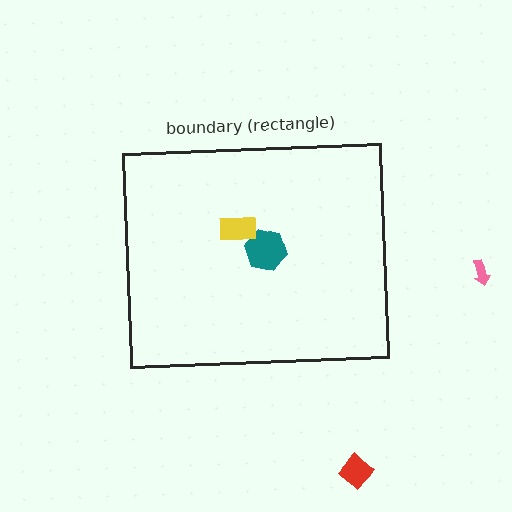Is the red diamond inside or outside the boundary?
Outside.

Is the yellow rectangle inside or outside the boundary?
Inside.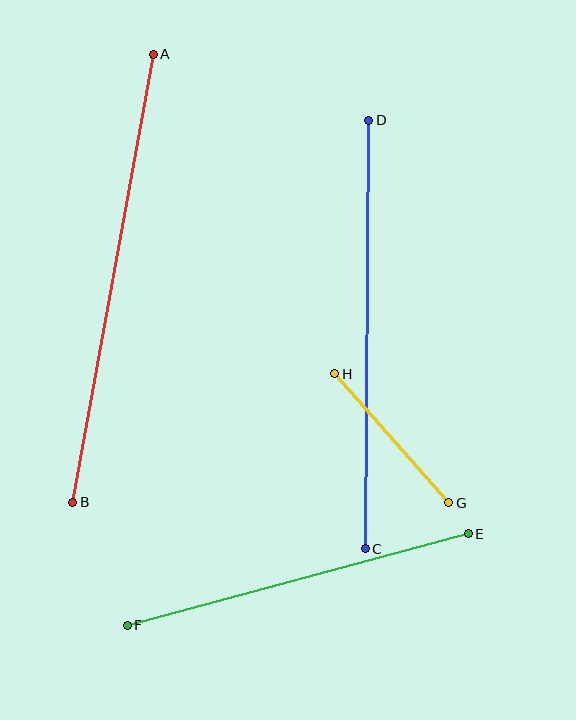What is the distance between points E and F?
The distance is approximately 353 pixels.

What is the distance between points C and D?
The distance is approximately 428 pixels.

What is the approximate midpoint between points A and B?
The midpoint is at approximately (113, 278) pixels.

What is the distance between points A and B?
The distance is approximately 455 pixels.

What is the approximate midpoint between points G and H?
The midpoint is at approximately (392, 438) pixels.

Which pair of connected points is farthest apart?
Points A and B are farthest apart.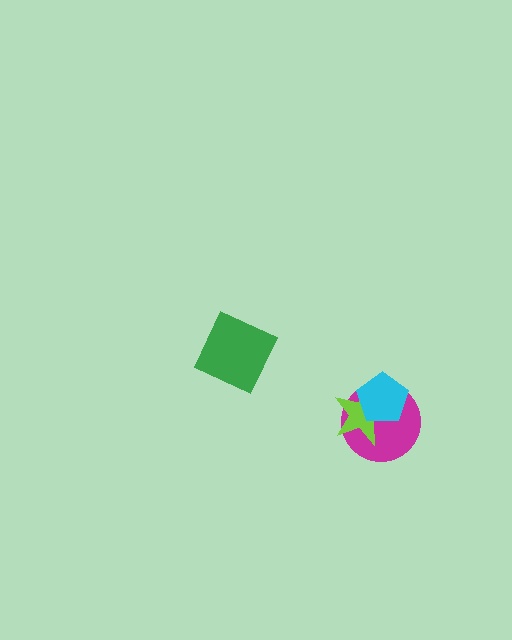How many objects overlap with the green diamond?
0 objects overlap with the green diamond.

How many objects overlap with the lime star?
2 objects overlap with the lime star.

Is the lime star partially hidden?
Yes, it is partially covered by another shape.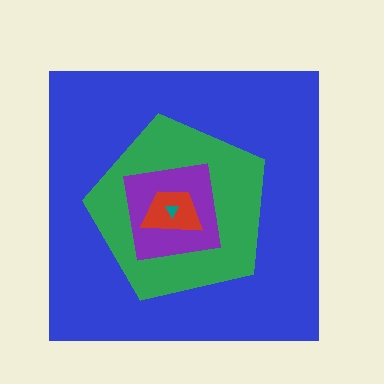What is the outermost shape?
The blue square.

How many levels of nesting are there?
5.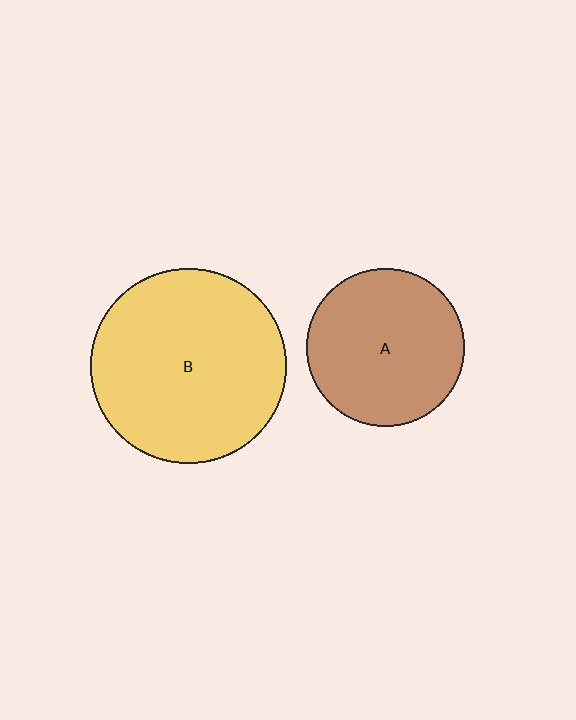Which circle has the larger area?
Circle B (yellow).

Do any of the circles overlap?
No, none of the circles overlap.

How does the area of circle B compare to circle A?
Approximately 1.5 times.